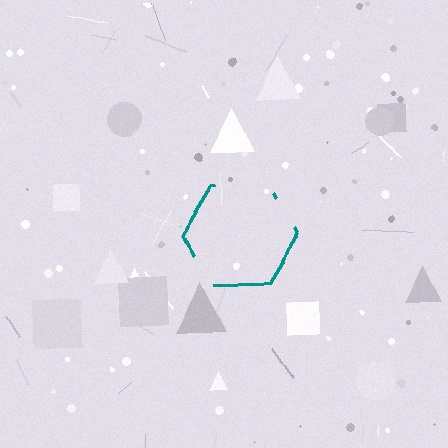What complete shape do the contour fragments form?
The contour fragments form a hexagon.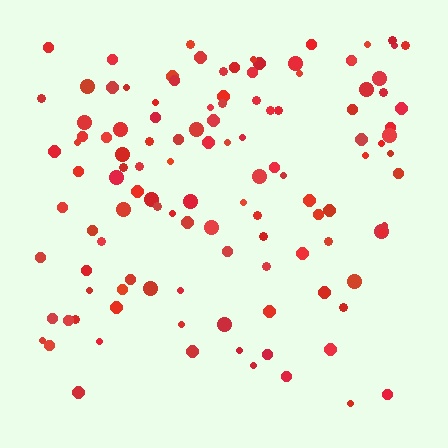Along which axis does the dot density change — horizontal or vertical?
Vertical.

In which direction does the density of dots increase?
From bottom to top, with the top side densest.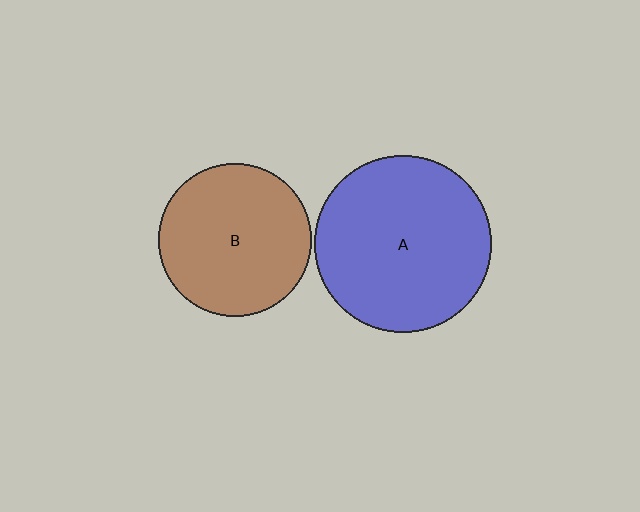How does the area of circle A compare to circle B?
Approximately 1.3 times.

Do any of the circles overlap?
No, none of the circles overlap.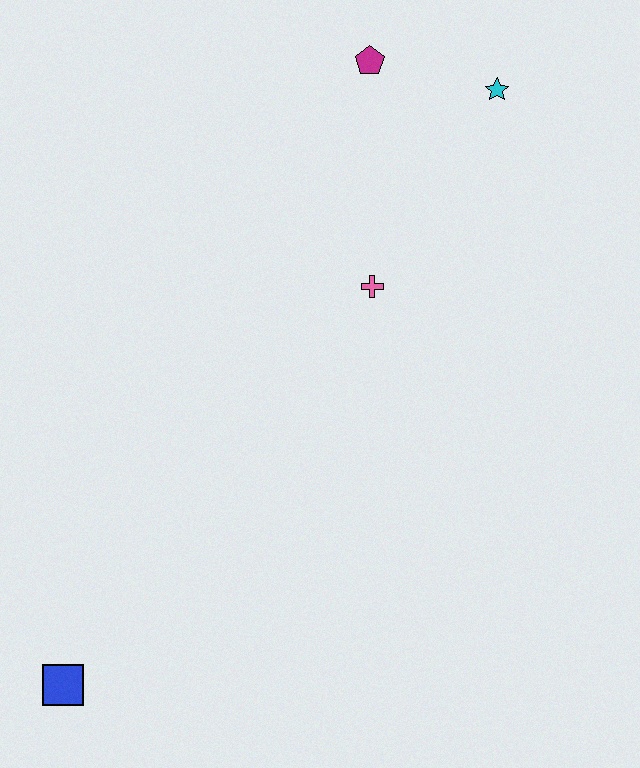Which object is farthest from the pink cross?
The blue square is farthest from the pink cross.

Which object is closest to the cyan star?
The magenta pentagon is closest to the cyan star.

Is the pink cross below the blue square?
No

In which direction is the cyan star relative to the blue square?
The cyan star is above the blue square.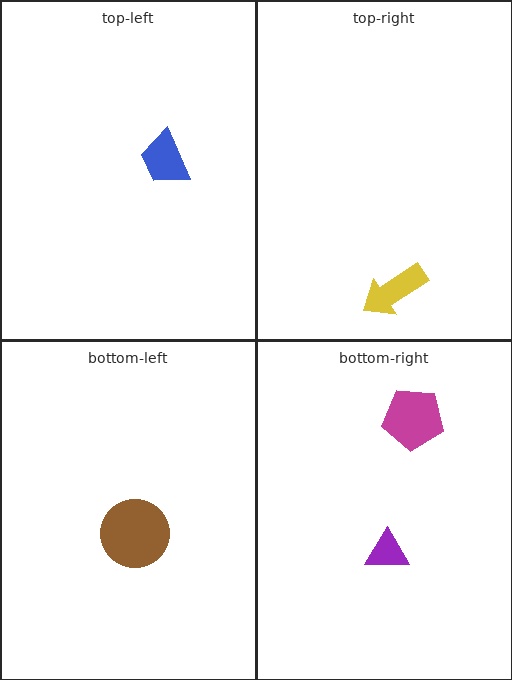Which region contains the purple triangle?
The bottom-right region.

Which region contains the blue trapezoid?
The top-left region.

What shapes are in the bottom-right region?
The magenta pentagon, the purple triangle.